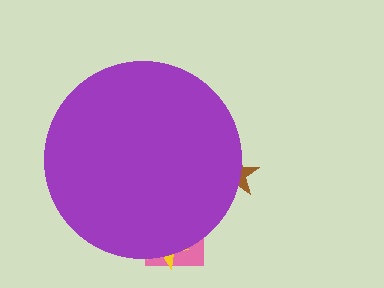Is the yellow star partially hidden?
Yes, the yellow star is partially hidden behind the purple circle.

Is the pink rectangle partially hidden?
Yes, the pink rectangle is partially hidden behind the purple circle.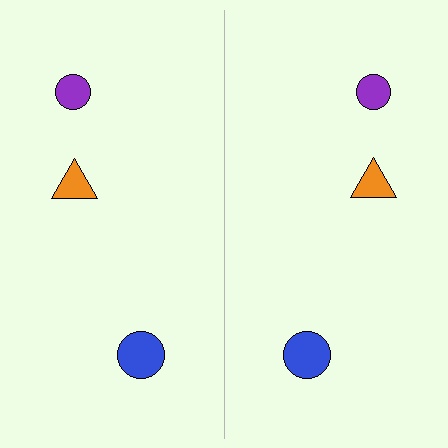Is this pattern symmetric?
Yes, this pattern has bilateral (reflection) symmetry.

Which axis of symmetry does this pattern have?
The pattern has a vertical axis of symmetry running through the center of the image.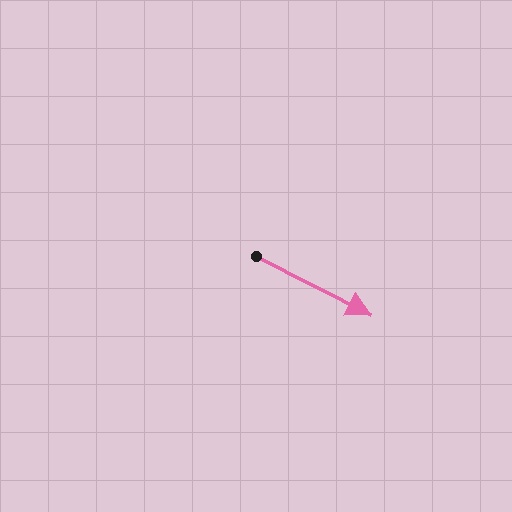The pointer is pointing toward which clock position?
Roughly 4 o'clock.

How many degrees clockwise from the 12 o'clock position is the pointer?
Approximately 117 degrees.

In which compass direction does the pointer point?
Southeast.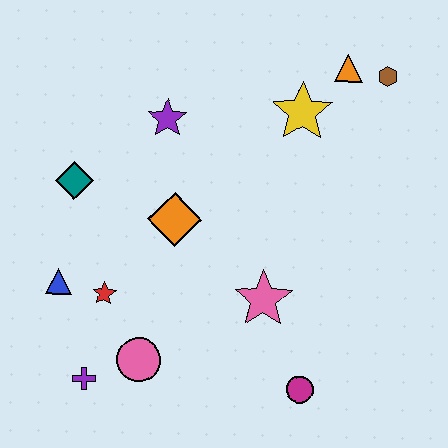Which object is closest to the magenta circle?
The pink star is closest to the magenta circle.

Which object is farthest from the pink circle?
The brown hexagon is farthest from the pink circle.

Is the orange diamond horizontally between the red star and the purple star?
No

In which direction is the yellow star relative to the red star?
The yellow star is to the right of the red star.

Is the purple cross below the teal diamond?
Yes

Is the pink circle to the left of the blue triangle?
No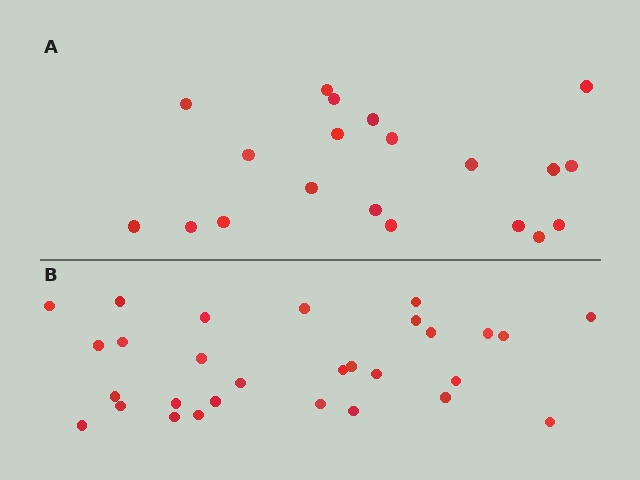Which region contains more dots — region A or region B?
Region B (the bottom region) has more dots.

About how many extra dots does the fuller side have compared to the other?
Region B has roughly 8 or so more dots than region A.